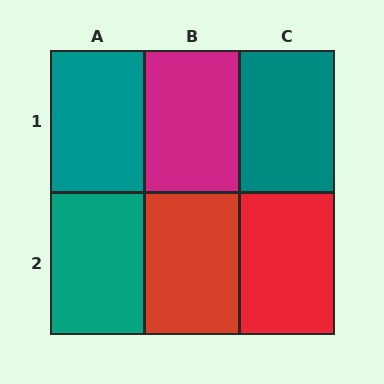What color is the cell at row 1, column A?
Teal.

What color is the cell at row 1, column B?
Magenta.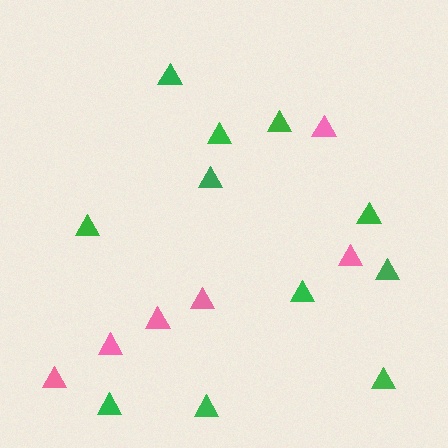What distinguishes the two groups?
There are 2 groups: one group of green triangles (11) and one group of pink triangles (6).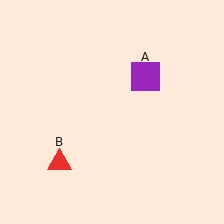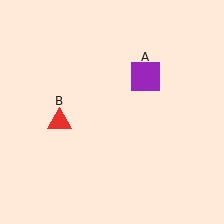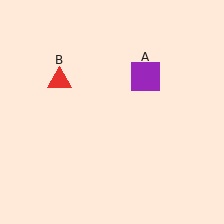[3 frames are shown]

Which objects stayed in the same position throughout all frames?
Purple square (object A) remained stationary.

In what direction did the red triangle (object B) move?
The red triangle (object B) moved up.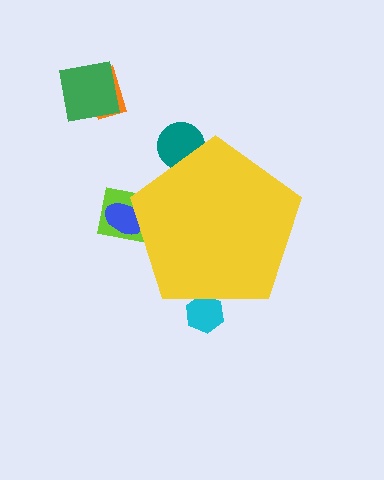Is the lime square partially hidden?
Yes, the lime square is partially hidden behind the yellow pentagon.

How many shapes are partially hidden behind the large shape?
4 shapes are partially hidden.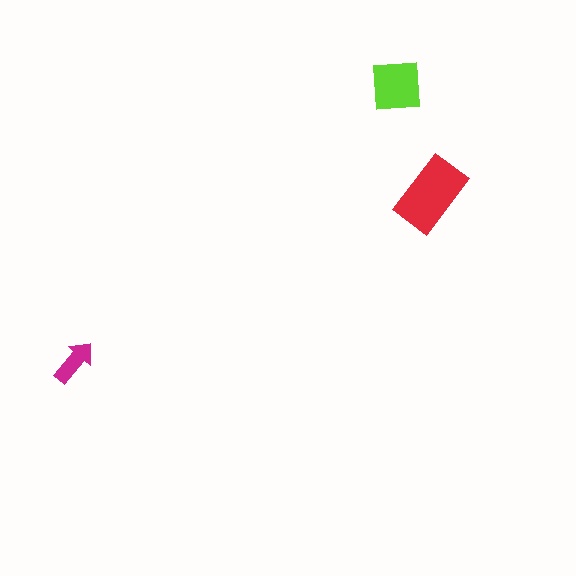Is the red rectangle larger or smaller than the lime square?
Larger.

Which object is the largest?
The red rectangle.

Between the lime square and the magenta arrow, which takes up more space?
The lime square.